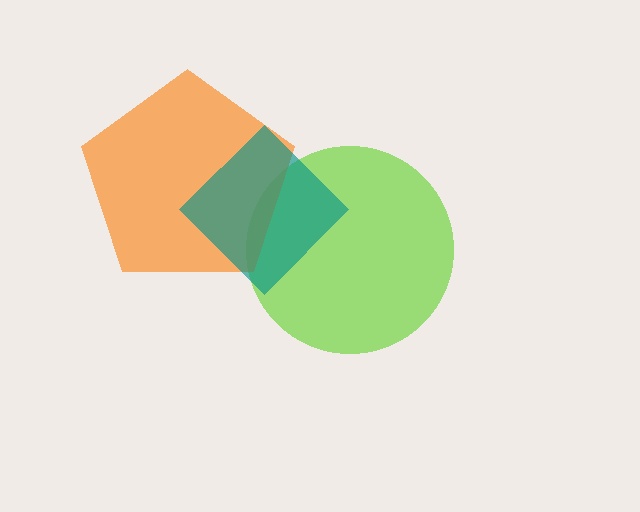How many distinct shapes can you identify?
There are 3 distinct shapes: a lime circle, an orange pentagon, a teal diamond.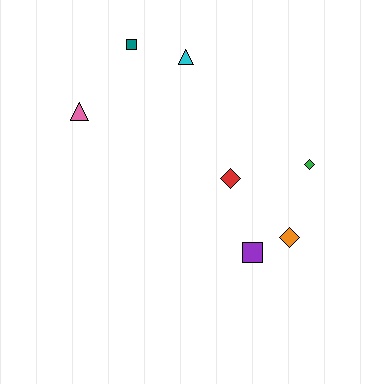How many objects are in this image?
There are 7 objects.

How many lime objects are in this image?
There are no lime objects.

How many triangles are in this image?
There are 2 triangles.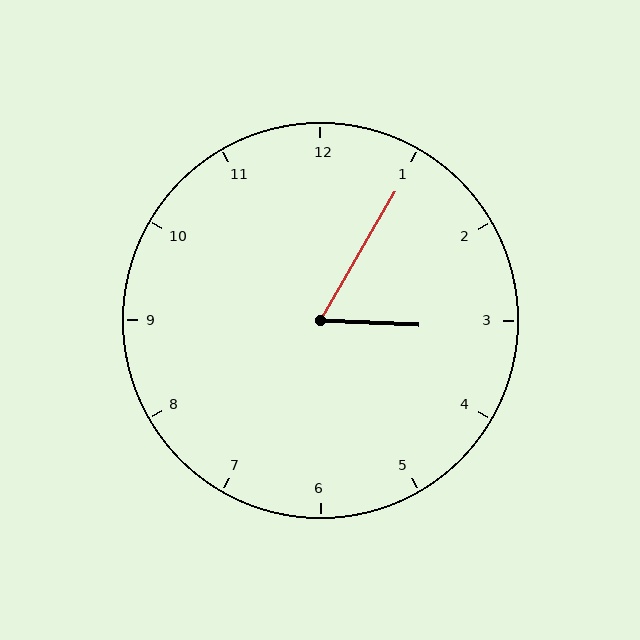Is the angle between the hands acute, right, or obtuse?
It is acute.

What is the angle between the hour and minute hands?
Approximately 62 degrees.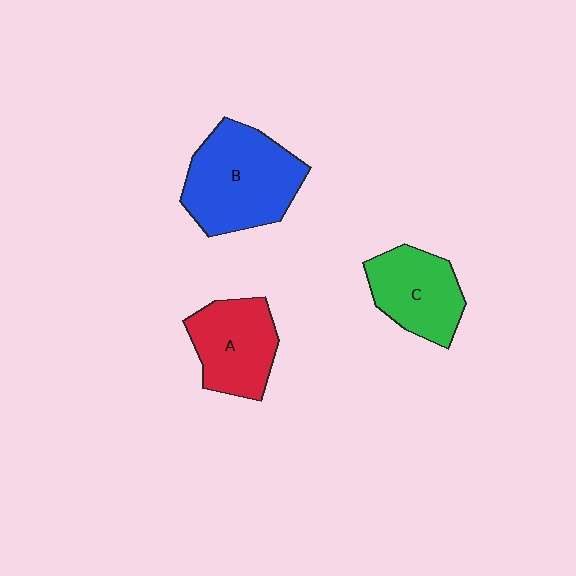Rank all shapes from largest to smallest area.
From largest to smallest: B (blue), A (red), C (green).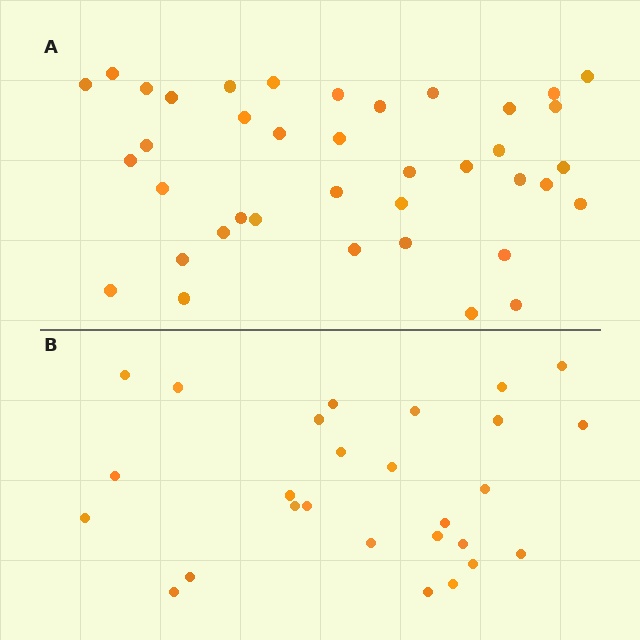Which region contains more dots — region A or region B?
Region A (the top region) has more dots.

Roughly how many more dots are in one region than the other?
Region A has roughly 12 or so more dots than region B.